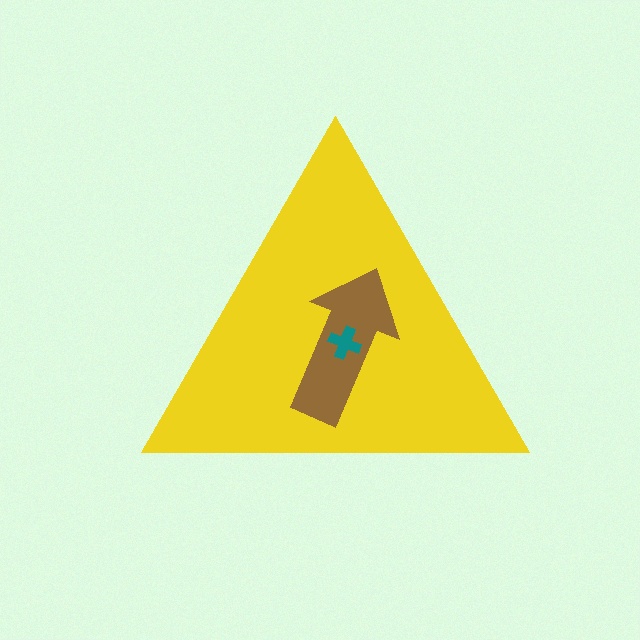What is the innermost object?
The teal cross.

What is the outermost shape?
The yellow triangle.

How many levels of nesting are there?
3.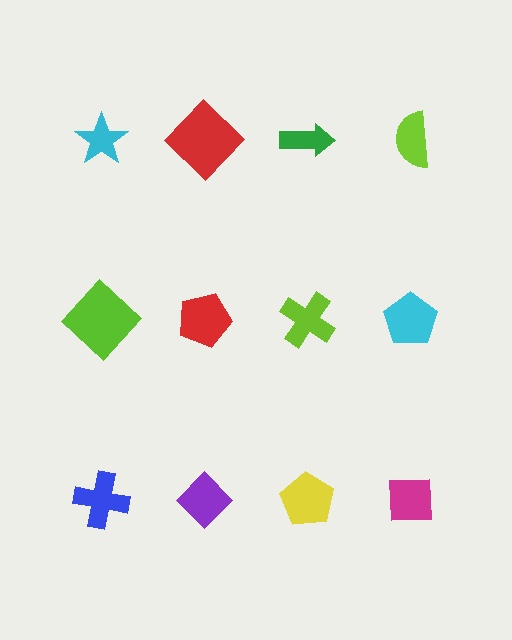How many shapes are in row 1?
4 shapes.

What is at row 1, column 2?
A red diamond.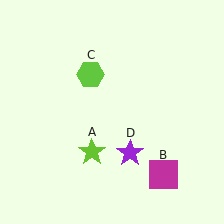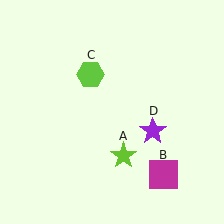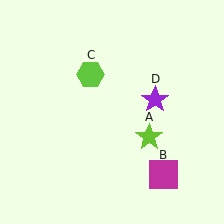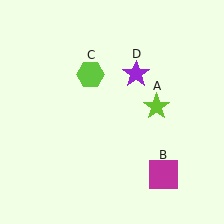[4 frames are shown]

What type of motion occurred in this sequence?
The lime star (object A), purple star (object D) rotated counterclockwise around the center of the scene.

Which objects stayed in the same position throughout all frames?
Magenta square (object B) and lime hexagon (object C) remained stationary.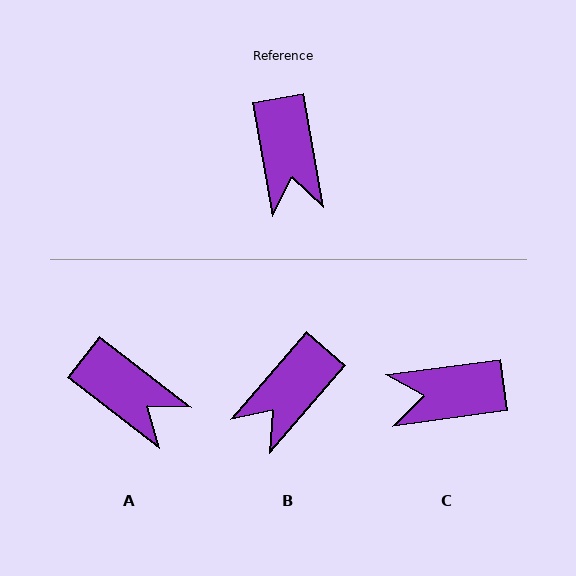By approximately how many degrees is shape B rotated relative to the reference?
Approximately 51 degrees clockwise.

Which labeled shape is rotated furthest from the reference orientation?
C, about 92 degrees away.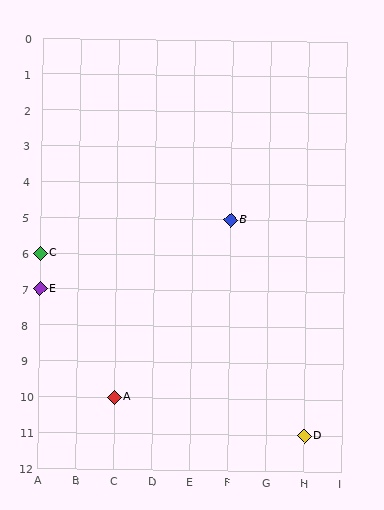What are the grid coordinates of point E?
Point E is at grid coordinates (A, 7).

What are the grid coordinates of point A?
Point A is at grid coordinates (C, 10).